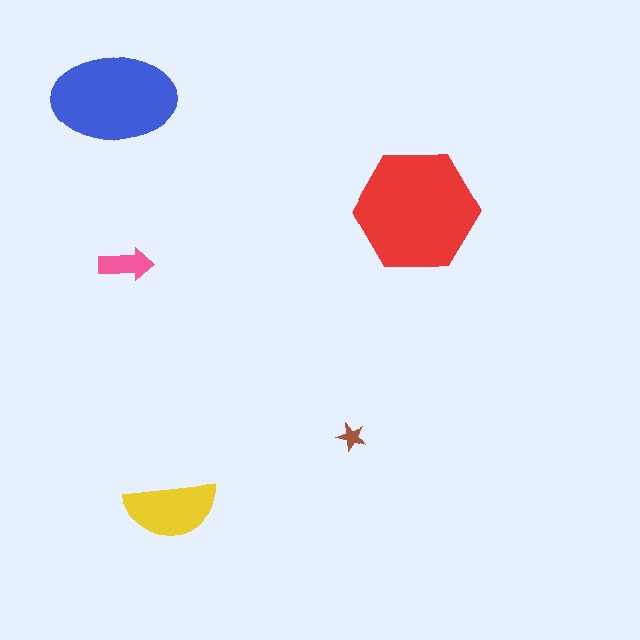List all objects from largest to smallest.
The red hexagon, the blue ellipse, the yellow semicircle, the pink arrow, the brown star.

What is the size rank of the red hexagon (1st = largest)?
1st.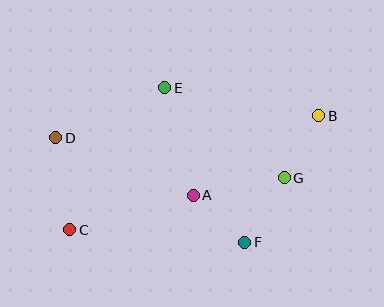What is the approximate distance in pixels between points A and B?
The distance between A and B is approximately 148 pixels.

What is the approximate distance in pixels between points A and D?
The distance between A and D is approximately 149 pixels.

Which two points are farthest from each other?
Points B and C are farthest from each other.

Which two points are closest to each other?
Points A and F are closest to each other.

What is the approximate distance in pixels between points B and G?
The distance between B and G is approximately 71 pixels.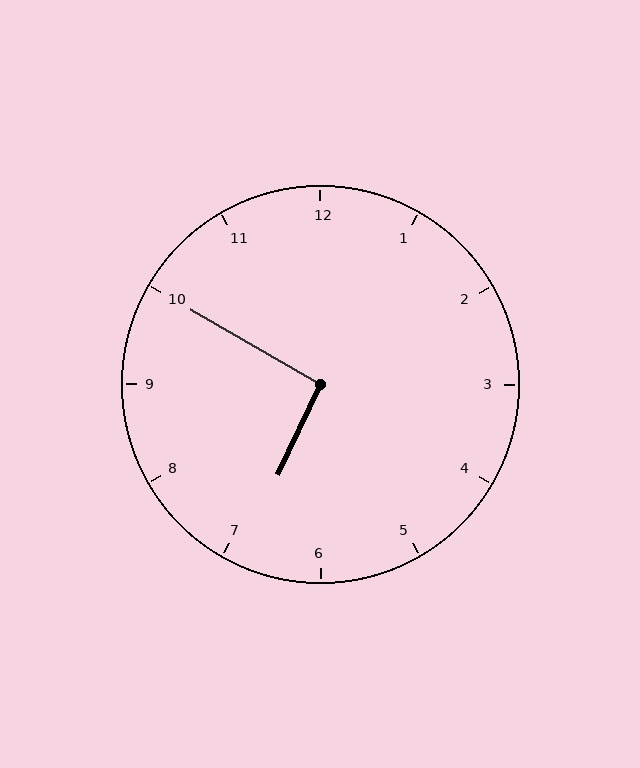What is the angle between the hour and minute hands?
Approximately 95 degrees.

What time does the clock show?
6:50.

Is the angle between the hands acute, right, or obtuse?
It is right.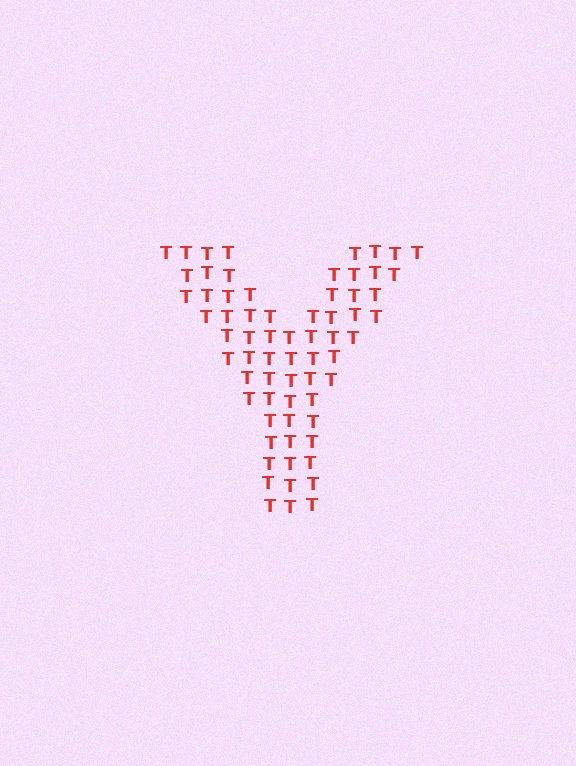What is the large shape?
The large shape is the letter Y.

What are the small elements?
The small elements are letter T's.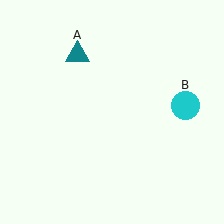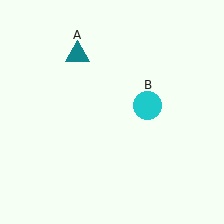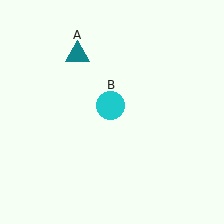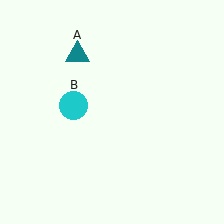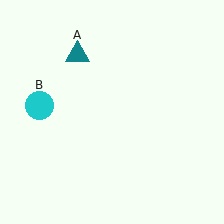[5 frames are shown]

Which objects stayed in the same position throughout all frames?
Teal triangle (object A) remained stationary.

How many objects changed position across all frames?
1 object changed position: cyan circle (object B).